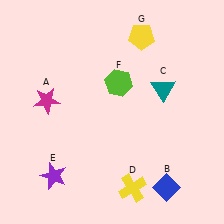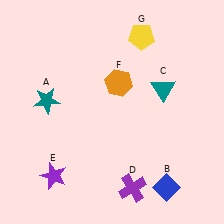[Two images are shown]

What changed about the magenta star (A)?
In Image 1, A is magenta. In Image 2, it changed to teal.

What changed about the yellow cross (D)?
In Image 1, D is yellow. In Image 2, it changed to purple.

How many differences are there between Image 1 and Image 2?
There are 3 differences between the two images.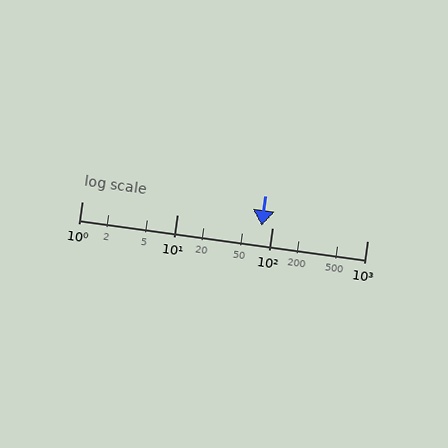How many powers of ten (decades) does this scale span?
The scale spans 3 decades, from 1 to 1000.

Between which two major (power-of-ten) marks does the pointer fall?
The pointer is between 10 and 100.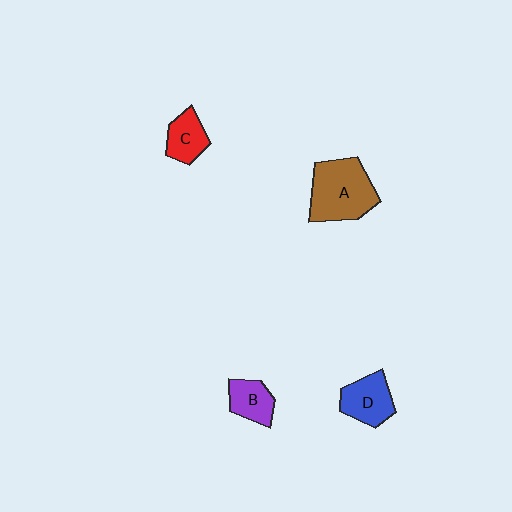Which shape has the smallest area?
Shape B (purple).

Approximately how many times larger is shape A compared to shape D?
Approximately 1.6 times.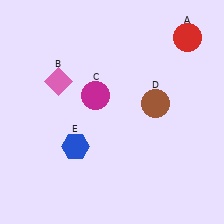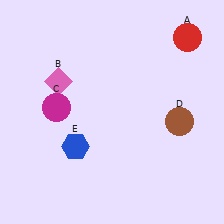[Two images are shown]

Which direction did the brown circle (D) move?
The brown circle (D) moved right.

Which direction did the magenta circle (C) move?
The magenta circle (C) moved left.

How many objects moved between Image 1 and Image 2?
2 objects moved between the two images.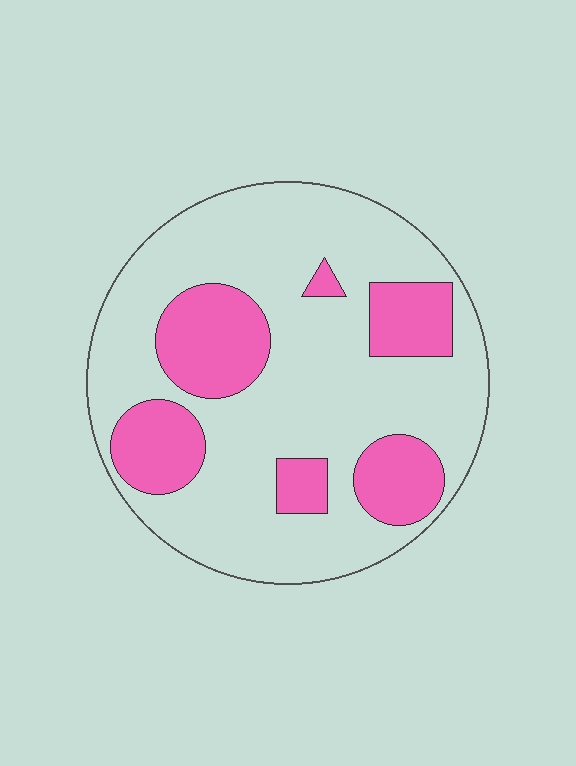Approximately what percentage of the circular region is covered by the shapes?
Approximately 25%.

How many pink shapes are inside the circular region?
6.